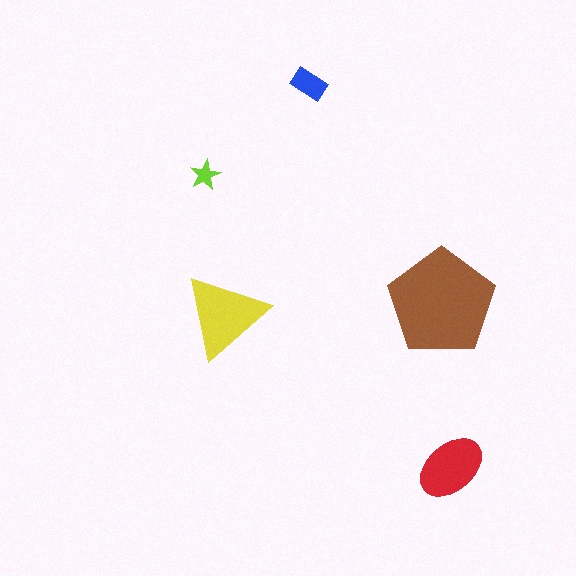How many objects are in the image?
There are 5 objects in the image.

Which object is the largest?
The brown pentagon.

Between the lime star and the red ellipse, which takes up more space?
The red ellipse.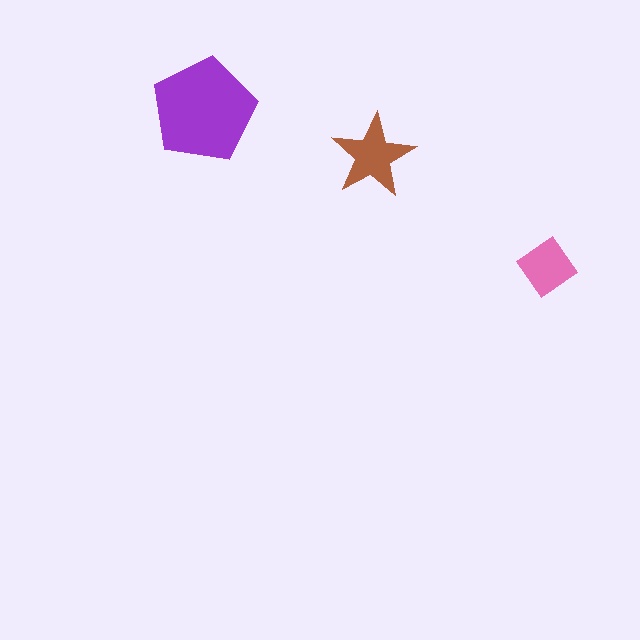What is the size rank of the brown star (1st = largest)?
2nd.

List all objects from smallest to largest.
The pink diamond, the brown star, the purple pentagon.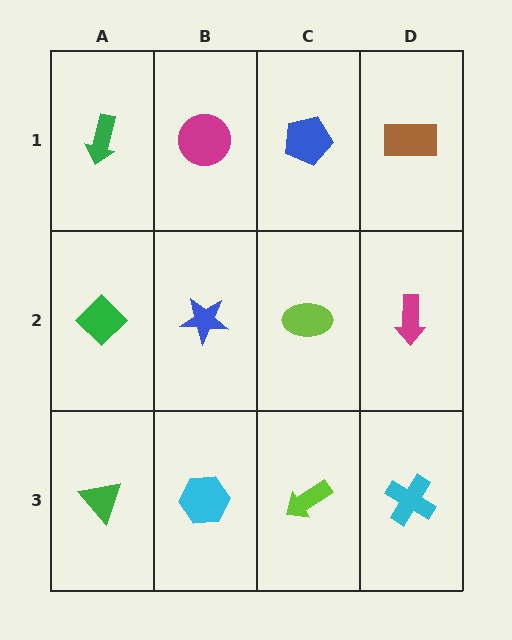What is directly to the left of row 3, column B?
A green triangle.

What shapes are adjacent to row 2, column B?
A magenta circle (row 1, column B), a cyan hexagon (row 3, column B), a green diamond (row 2, column A), a lime ellipse (row 2, column C).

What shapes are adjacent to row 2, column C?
A blue pentagon (row 1, column C), a lime arrow (row 3, column C), a blue star (row 2, column B), a magenta arrow (row 2, column D).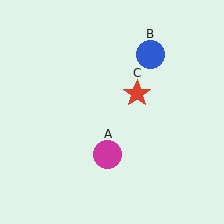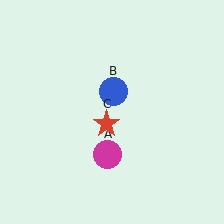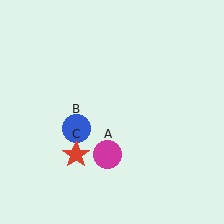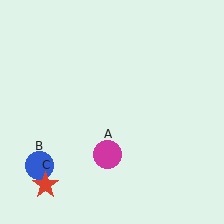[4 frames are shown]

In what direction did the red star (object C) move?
The red star (object C) moved down and to the left.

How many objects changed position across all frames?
2 objects changed position: blue circle (object B), red star (object C).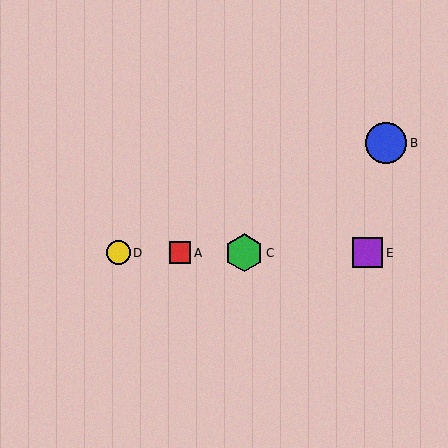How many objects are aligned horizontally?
4 objects (A, C, D, E) are aligned horizontally.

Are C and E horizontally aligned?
Yes, both are at y≈253.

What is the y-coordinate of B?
Object B is at y≈143.